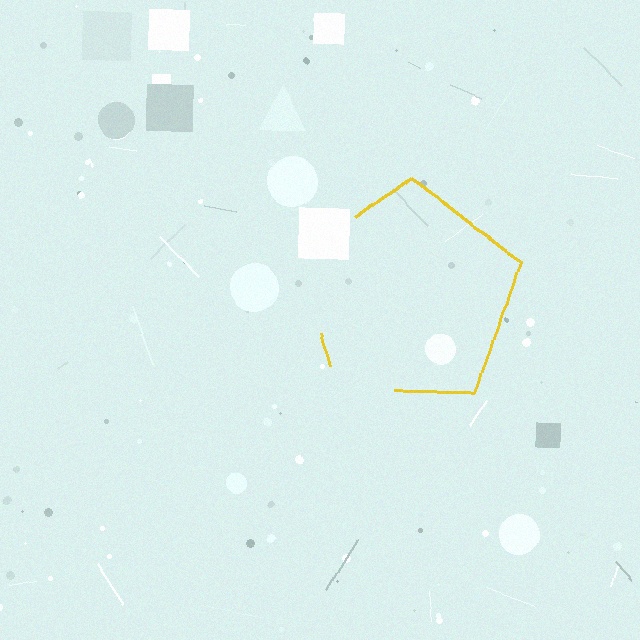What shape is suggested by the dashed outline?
The dashed outline suggests a pentagon.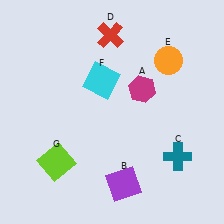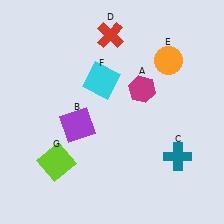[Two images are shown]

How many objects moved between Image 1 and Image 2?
1 object moved between the two images.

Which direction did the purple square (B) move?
The purple square (B) moved up.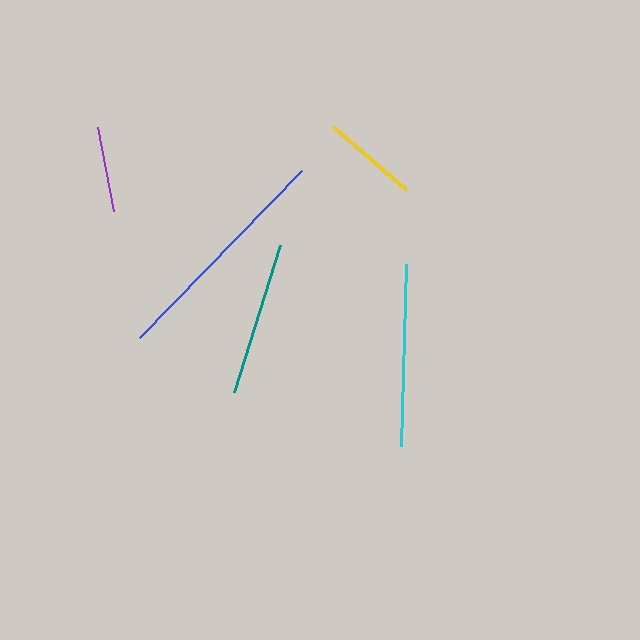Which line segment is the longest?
The blue line is the longest at approximately 233 pixels.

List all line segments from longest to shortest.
From longest to shortest: blue, cyan, teal, yellow, purple.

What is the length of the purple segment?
The purple segment is approximately 85 pixels long.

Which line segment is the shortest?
The purple line is the shortest at approximately 85 pixels.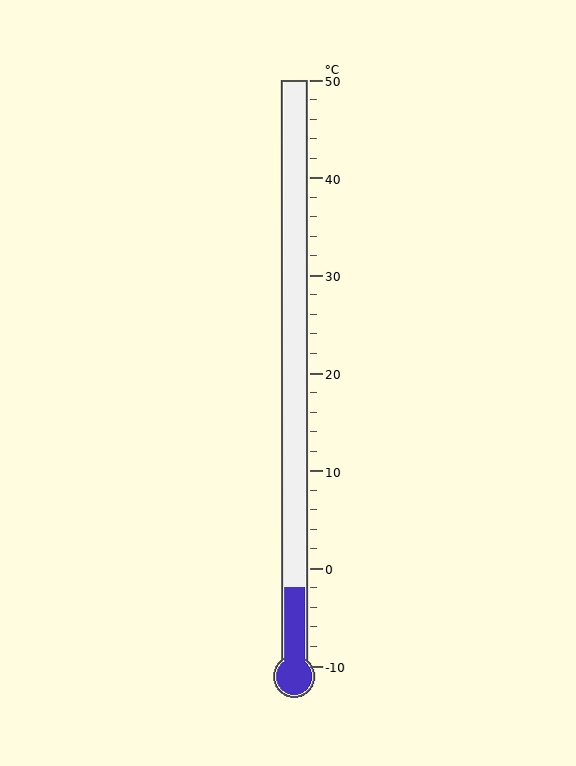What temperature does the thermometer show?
The thermometer shows approximately -2°C.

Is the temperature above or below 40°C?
The temperature is below 40°C.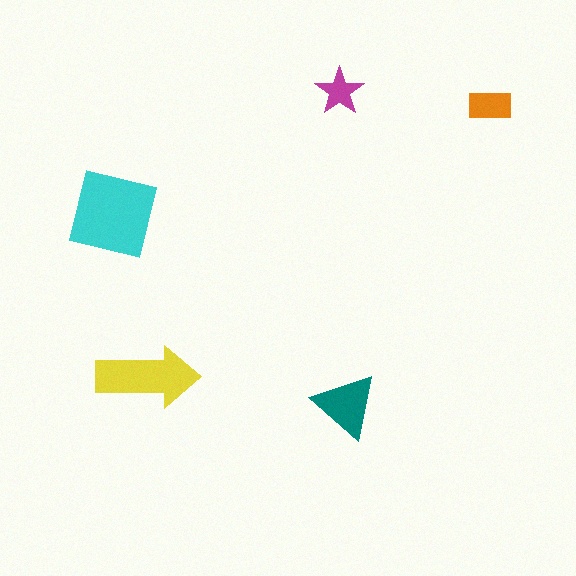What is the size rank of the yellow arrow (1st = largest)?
2nd.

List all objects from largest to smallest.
The cyan square, the yellow arrow, the teal triangle, the orange rectangle, the magenta star.